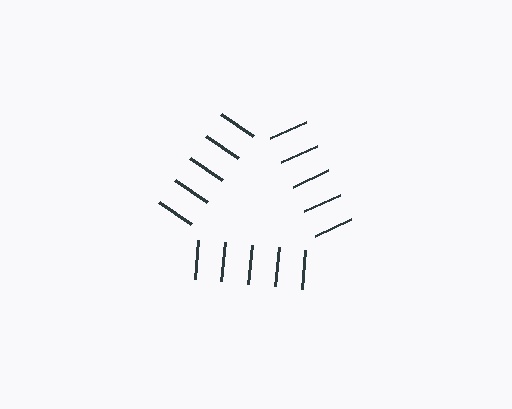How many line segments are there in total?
15 — 5 along each of the 3 edges.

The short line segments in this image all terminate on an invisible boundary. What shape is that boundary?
An illusory triangle — the line segments terminate on its edges but no continuous stroke is drawn.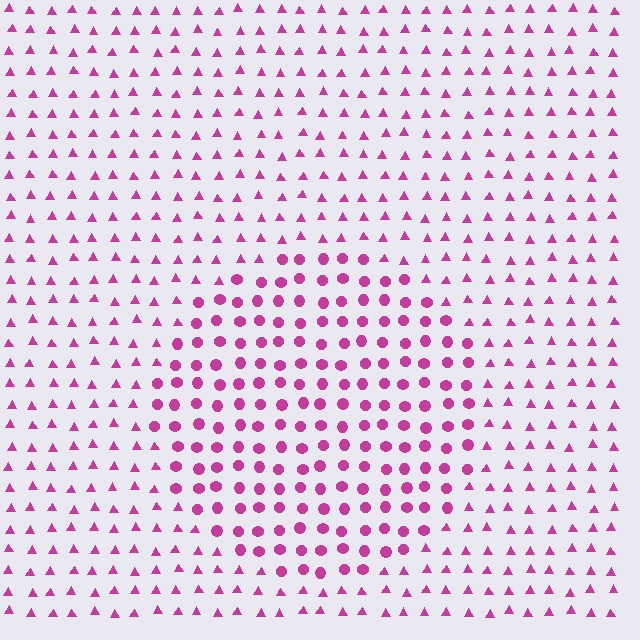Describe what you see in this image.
The image is filled with small magenta elements arranged in a uniform grid. A circle-shaped region contains circles, while the surrounding area contains triangles. The boundary is defined purely by the change in element shape.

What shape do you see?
I see a circle.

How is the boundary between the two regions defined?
The boundary is defined by a change in element shape: circles inside vs. triangles outside. All elements share the same color and spacing.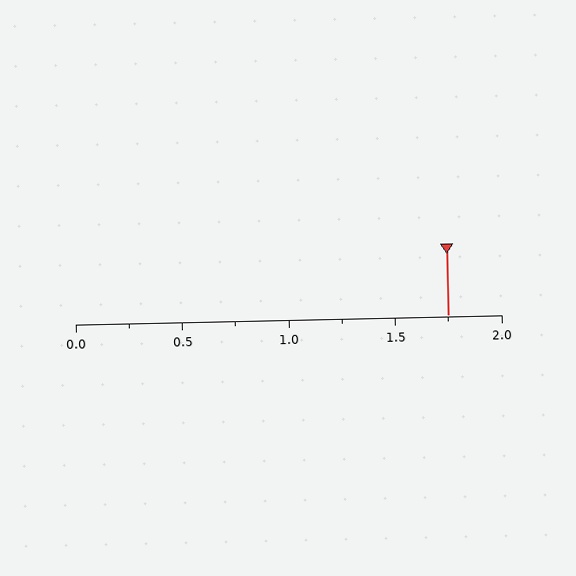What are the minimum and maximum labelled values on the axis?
The axis runs from 0.0 to 2.0.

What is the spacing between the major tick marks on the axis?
The major ticks are spaced 0.5 apart.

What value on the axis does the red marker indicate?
The marker indicates approximately 1.75.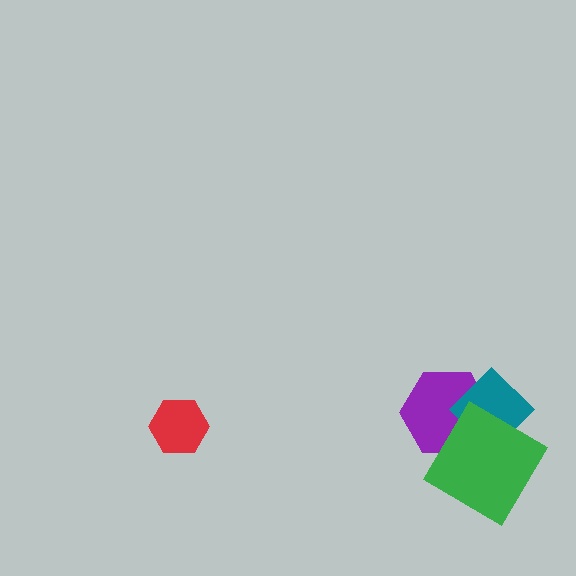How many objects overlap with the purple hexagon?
2 objects overlap with the purple hexagon.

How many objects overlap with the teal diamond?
2 objects overlap with the teal diamond.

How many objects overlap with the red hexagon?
0 objects overlap with the red hexagon.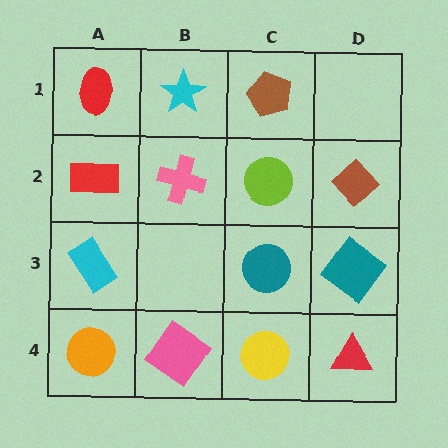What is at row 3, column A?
A cyan rectangle.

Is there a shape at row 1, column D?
No, that cell is empty.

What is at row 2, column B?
A pink cross.